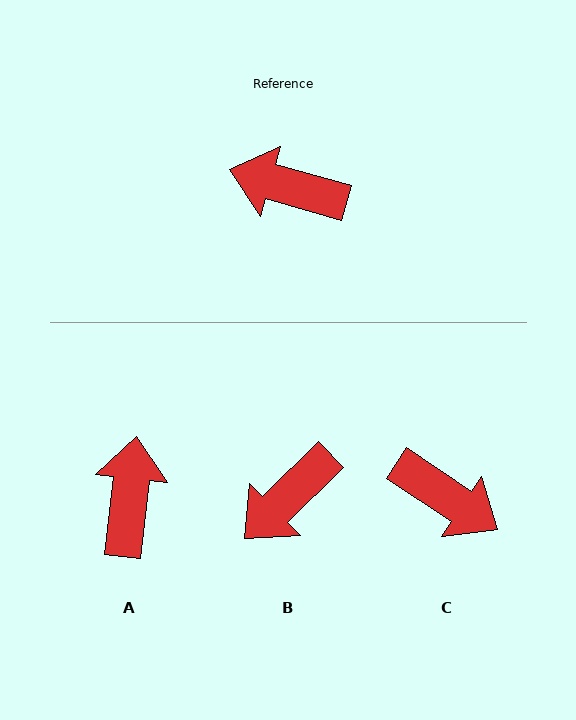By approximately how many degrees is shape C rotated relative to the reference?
Approximately 162 degrees counter-clockwise.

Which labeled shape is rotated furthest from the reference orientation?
C, about 162 degrees away.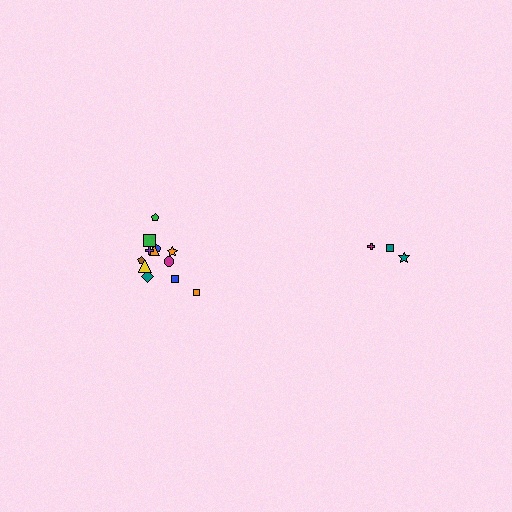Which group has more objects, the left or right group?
The left group.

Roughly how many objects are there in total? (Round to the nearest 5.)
Roughly 15 objects in total.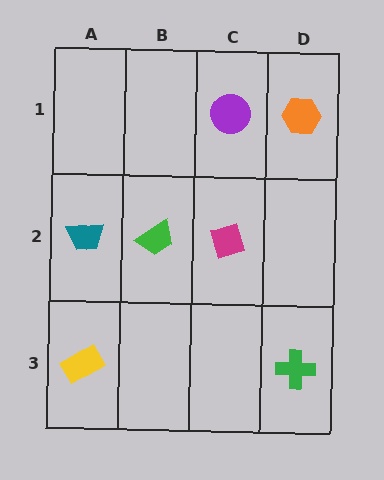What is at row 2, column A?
A teal trapezoid.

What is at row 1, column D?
An orange hexagon.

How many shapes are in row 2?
3 shapes.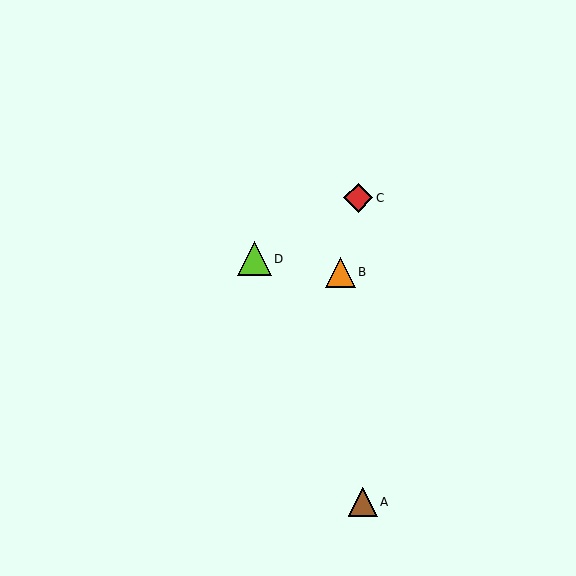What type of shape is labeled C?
Shape C is a red diamond.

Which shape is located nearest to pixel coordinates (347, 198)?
The red diamond (labeled C) at (358, 198) is nearest to that location.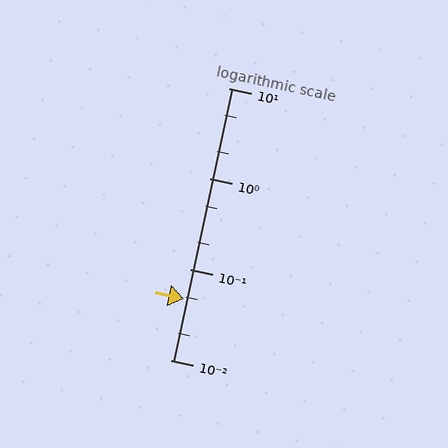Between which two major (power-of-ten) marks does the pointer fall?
The pointer is between 0.01 and 0.1.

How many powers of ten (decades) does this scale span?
The scale spans 3 decades, from 0.01 to 10.